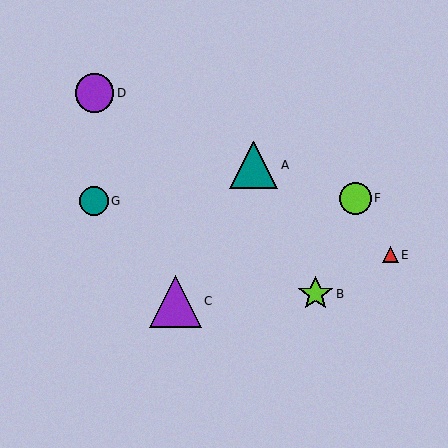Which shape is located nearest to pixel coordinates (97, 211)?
The teal circle (labeled G) at (94, 201) is nearest to that location.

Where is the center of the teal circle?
The center of the teal circle is at (94, 201).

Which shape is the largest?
The purple triangle (labeled C) is the largest.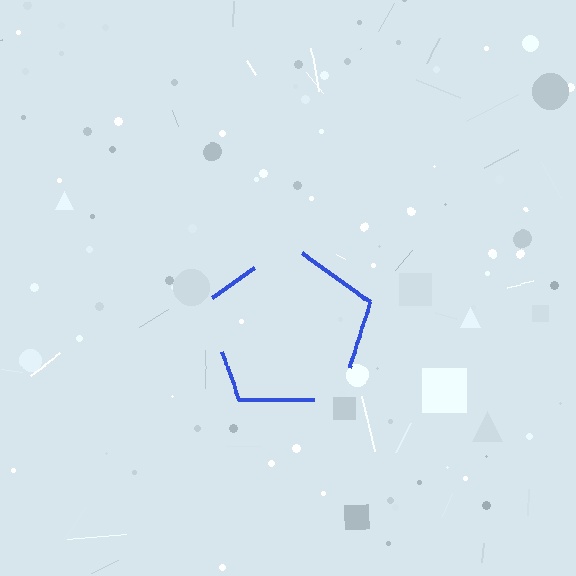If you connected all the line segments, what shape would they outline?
They would outline a pentagon.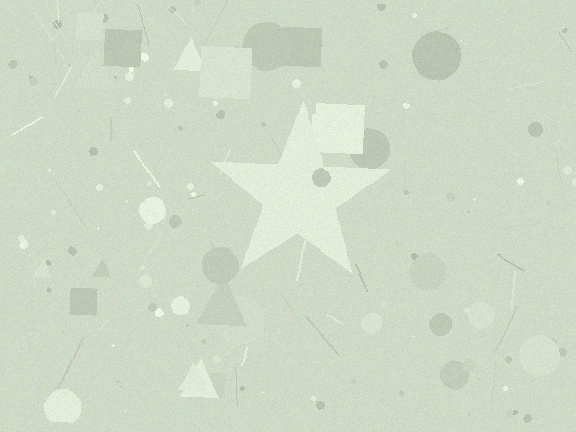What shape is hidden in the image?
A star is hidden in the image.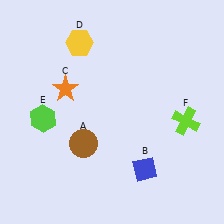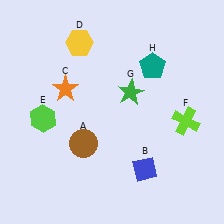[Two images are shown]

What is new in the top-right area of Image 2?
A green star (G) was added in the top-right area of Image 2.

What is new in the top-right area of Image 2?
A teal pentagon (H) was added in the top-right area of Image 2.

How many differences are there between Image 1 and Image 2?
There are 2 differences between the two images.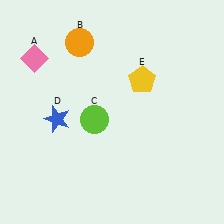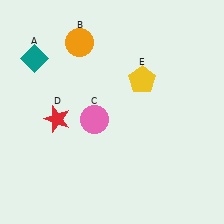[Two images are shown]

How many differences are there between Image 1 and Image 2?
There are 3 differences between the two images.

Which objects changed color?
A changed from pink to teal. C changed from lime to pink. D changed from blue to red.